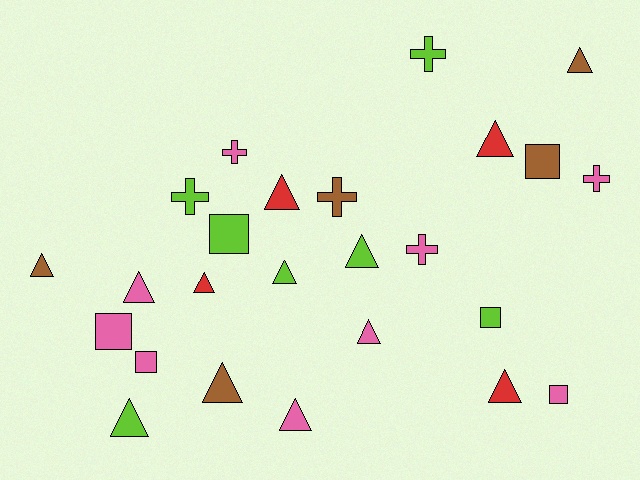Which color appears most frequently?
Pink, with 9 objects.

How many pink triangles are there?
There are 3 pink triangles.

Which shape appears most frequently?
Triangle, with 13 objects.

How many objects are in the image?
There are 25 objects.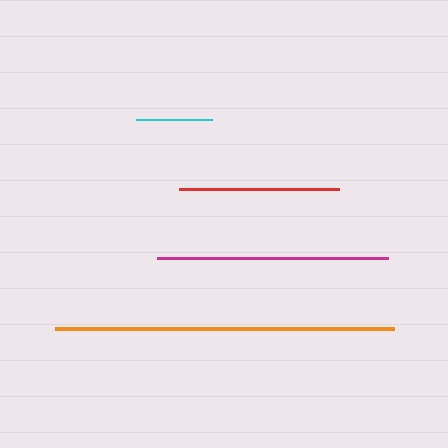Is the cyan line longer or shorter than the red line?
The red line is longer than the cyan line.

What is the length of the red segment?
The red segment is approximately 161 pixels long.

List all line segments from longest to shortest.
From longest to shortest: orange, magenta, red, cyan.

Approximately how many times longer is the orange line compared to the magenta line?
The orange line is approximately 1.5 times the length of the magenta line.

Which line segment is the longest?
The orange line is the longest at approximately 339 pixels.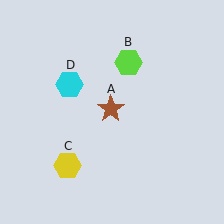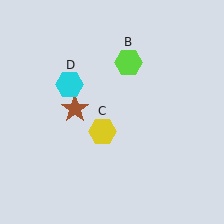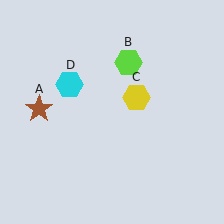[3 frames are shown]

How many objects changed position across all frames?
2 objects changed position: brown star (object A), yellow hexagon (object C).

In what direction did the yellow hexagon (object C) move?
The yellow hexagon (object C) moved up and to the right.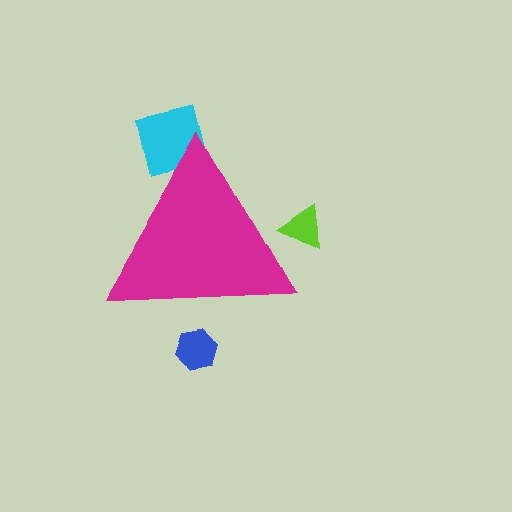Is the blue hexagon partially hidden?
Yes, the blue hexagon is partially hidden behind the magenta triangle.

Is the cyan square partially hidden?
Yes, the cyan square is partially hidden behind the magenta triangle.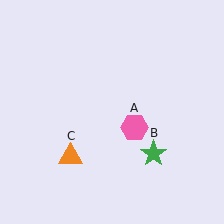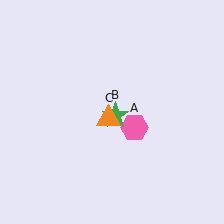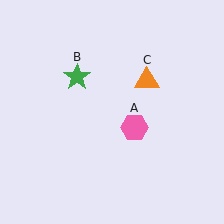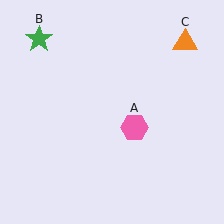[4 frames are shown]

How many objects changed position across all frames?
2 objects changed position: green star (object B), orange triangle (object C).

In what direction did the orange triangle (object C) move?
The orange triangle (object C) moved up and to the right.